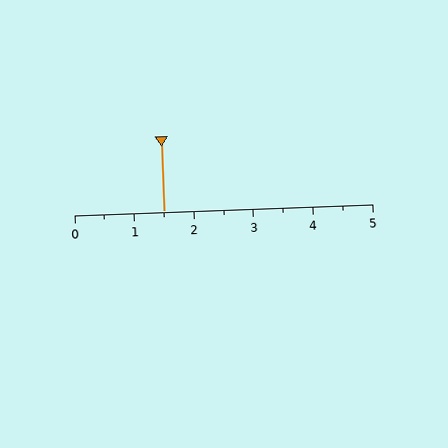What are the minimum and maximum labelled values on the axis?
The axis runs from 0 to 5.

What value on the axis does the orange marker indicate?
The marker indicates approximately 1.5.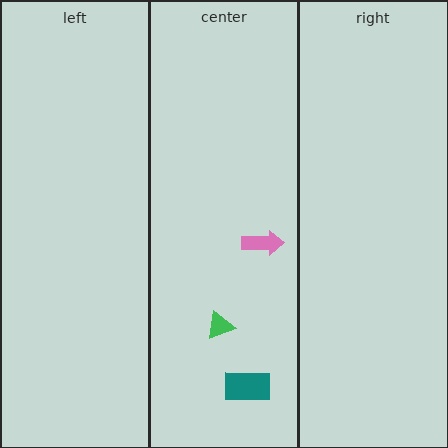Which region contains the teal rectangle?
The center region.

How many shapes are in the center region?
3.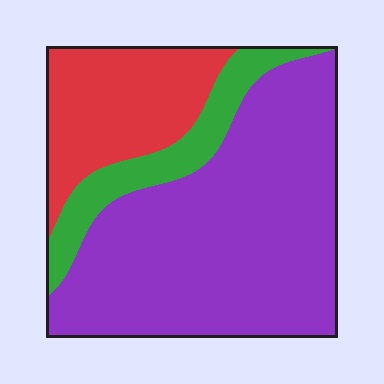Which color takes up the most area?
Purple, at roughly 65%.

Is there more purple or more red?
Purple.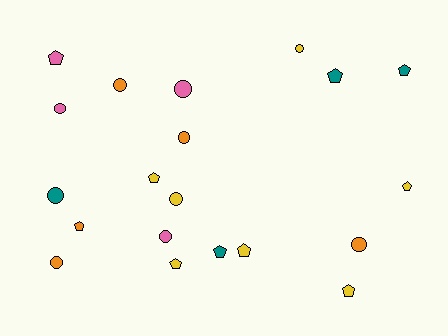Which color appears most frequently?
Yellow, with 7 objects.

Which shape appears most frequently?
Pentagon, with 10 objects.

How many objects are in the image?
There are 20 objects.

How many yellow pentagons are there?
There are 5 yellow pentagons.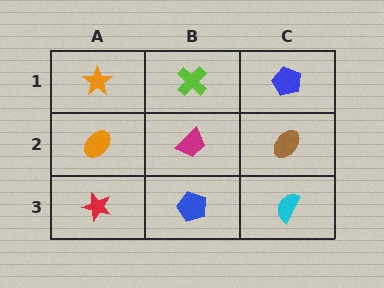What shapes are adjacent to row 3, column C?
A brown ellipse (row 2, column C), a blue pentagon (row 3, column B).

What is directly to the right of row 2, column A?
A magenta trapezoid.